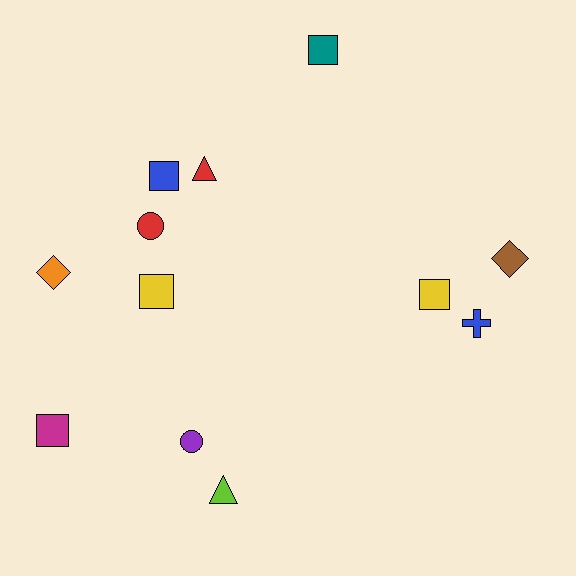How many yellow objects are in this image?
There are 2 yellow objects.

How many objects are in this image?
There are 12 objects.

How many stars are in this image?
There are no stars.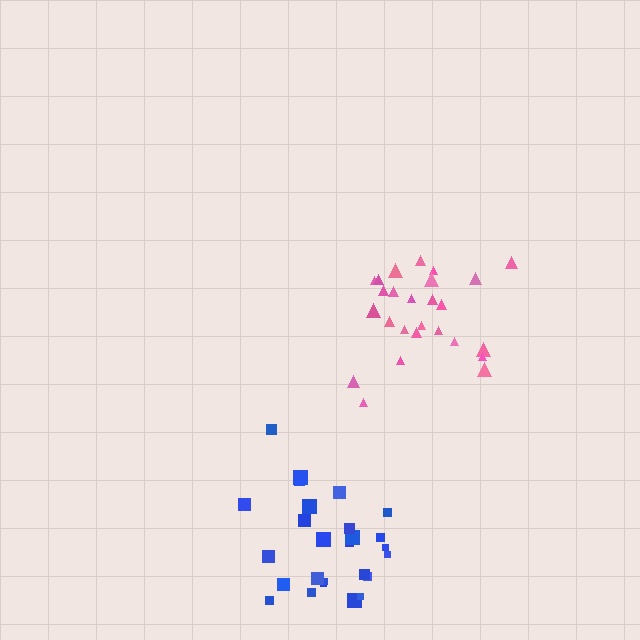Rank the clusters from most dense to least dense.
blue, pink.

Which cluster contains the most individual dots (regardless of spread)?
Pink (26).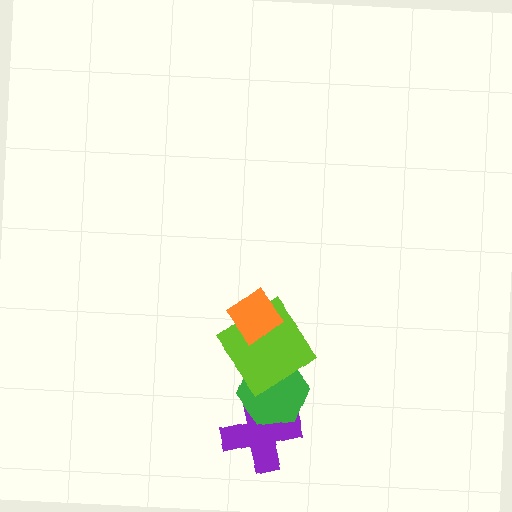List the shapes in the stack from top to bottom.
From top to bottom: the orange diamond, the lime diamond, the green hexagon, the purple cross.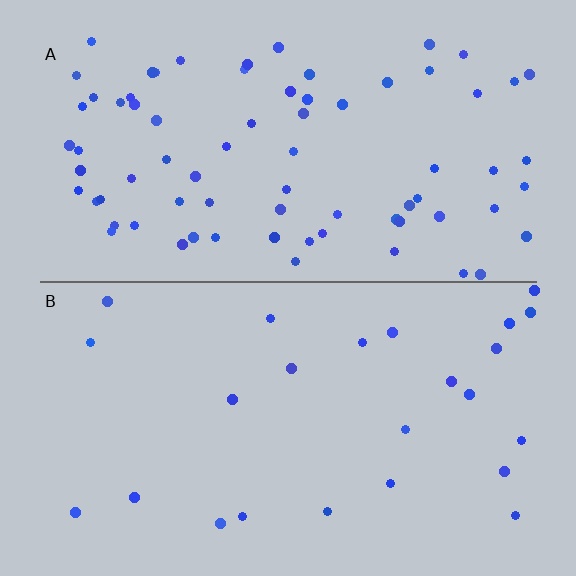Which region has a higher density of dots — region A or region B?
A (the top).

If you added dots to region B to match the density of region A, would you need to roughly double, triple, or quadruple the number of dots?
Approximately triple.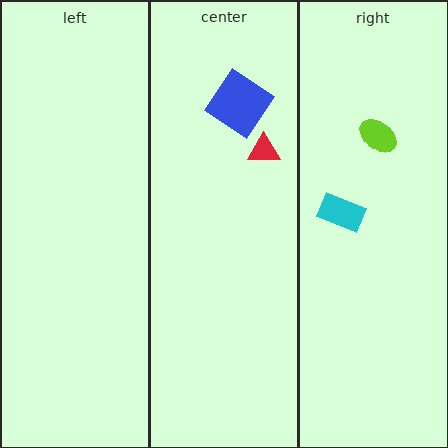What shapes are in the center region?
The red triangle, the blue diamond.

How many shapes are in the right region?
2.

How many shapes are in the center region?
2.